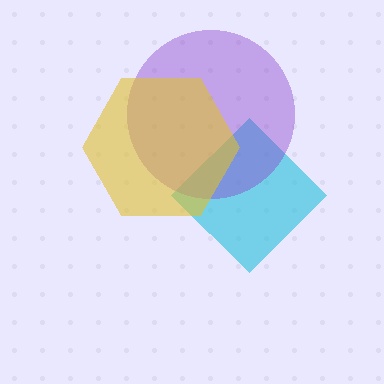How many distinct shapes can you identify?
There are 3 distinct shapes: a cyan diamond, a purple circle, a yellow hexagon.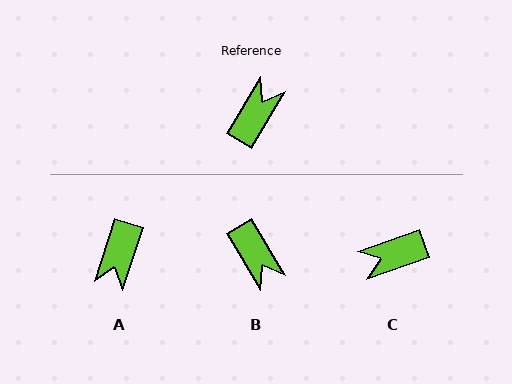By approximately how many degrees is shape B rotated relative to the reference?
Approximately 118 degrees clockwise.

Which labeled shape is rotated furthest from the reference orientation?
A, about 167 degrees away.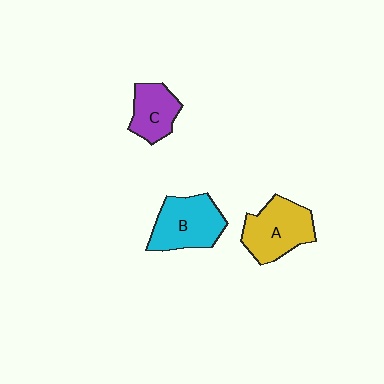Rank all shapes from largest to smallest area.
From largest to smallest: B (cyan), A (yellow), C (purple).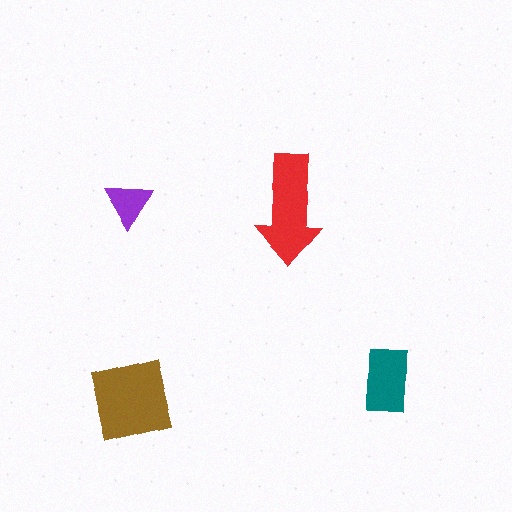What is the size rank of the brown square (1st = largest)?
1st.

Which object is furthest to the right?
The teal rectangle is rightmost.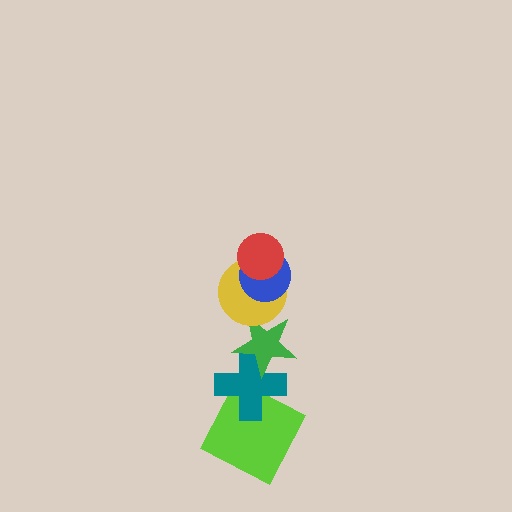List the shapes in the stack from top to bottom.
From top to bottom: the red circle, the blue circle, the yellow circle, the green star, the teal cross, the lime square.